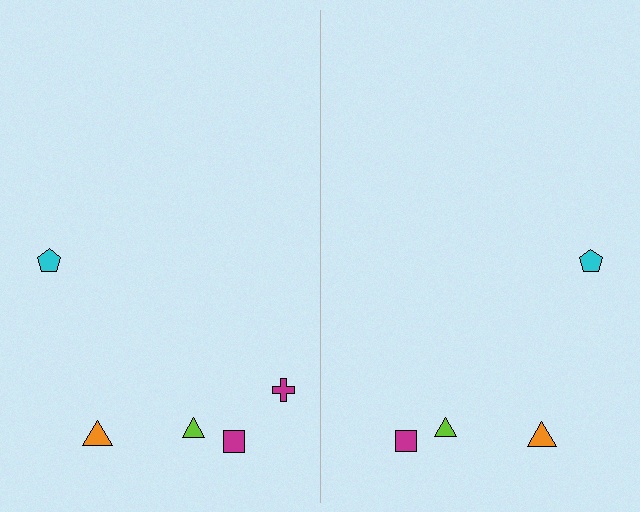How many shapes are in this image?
There are 9 shapes in this image.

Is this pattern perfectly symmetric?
No, the pattern is not perfectly symmetric. A magenta cross is missing from the right side.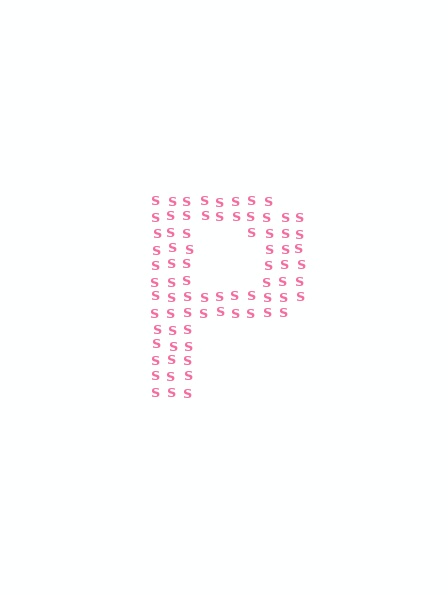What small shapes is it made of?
It is made of small letter S's.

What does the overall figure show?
The overall figure shows the letter P.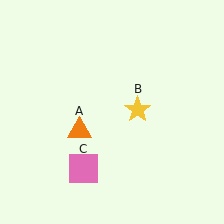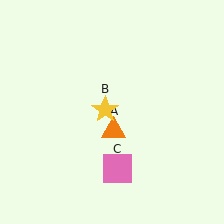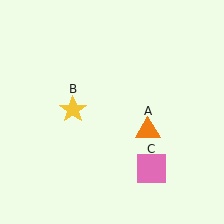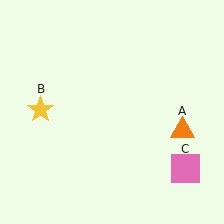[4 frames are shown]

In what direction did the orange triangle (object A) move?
The orange triangle (object A) moved right.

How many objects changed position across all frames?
3 objects changed position: orange triangle (object A), yellow star (object B), pink square (object C).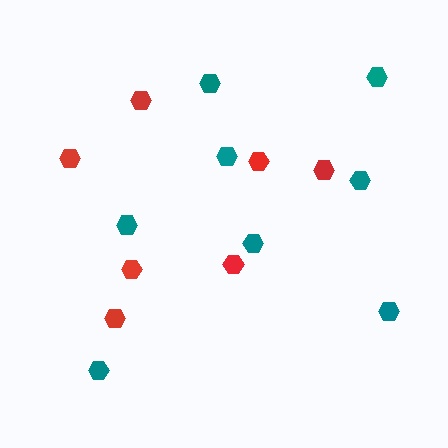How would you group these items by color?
There are 2 groups: one group of teal hexagons (8) and one group of red hexagons (7).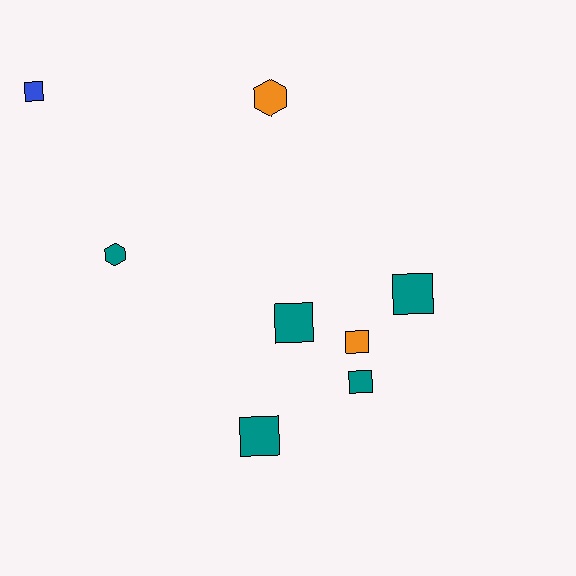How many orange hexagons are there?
There is 1 orange hexagon.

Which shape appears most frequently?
Square, with 6 objects.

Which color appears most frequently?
Teal, with 5 objects.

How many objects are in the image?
There are 8 objects.